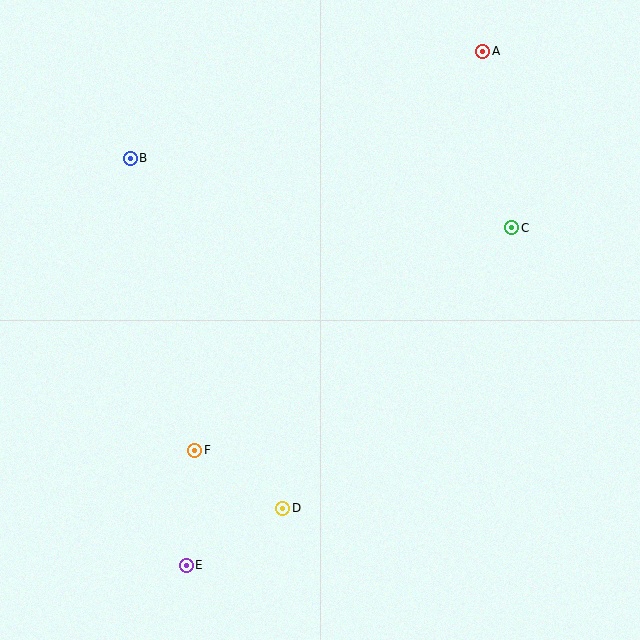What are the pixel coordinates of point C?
Point C is at (512, 228).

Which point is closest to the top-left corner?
Point B is closest to the top-left corner.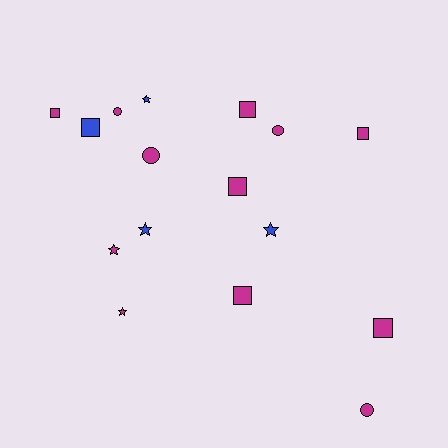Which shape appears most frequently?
Square, with 7 objects.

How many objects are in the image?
There are 16 objects.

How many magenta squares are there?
There are 6 magenta squares.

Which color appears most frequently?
Magenta, with 12 objects.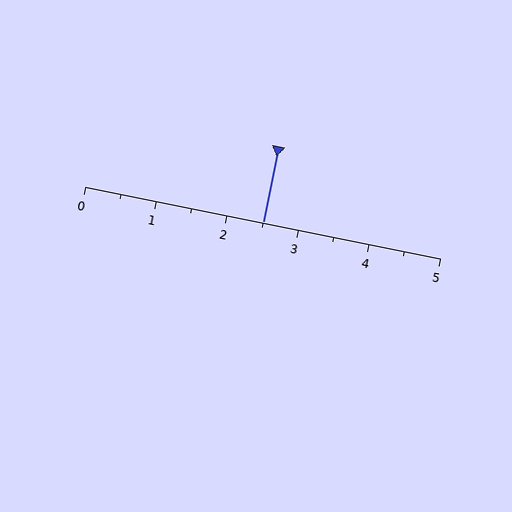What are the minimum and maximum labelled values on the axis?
The axis runs from 0 to 5.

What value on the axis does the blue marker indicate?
The marker indicates approximately 2.5.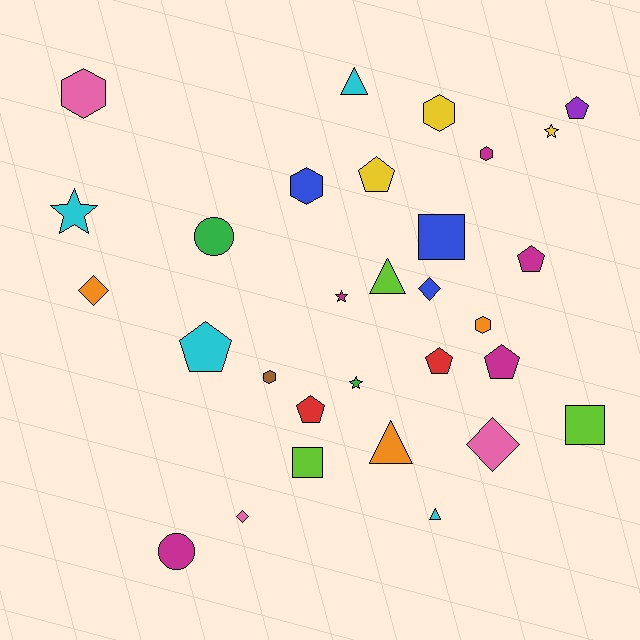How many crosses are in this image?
There are no crosses.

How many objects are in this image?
There are 30 objects.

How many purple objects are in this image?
There is 1 purple object.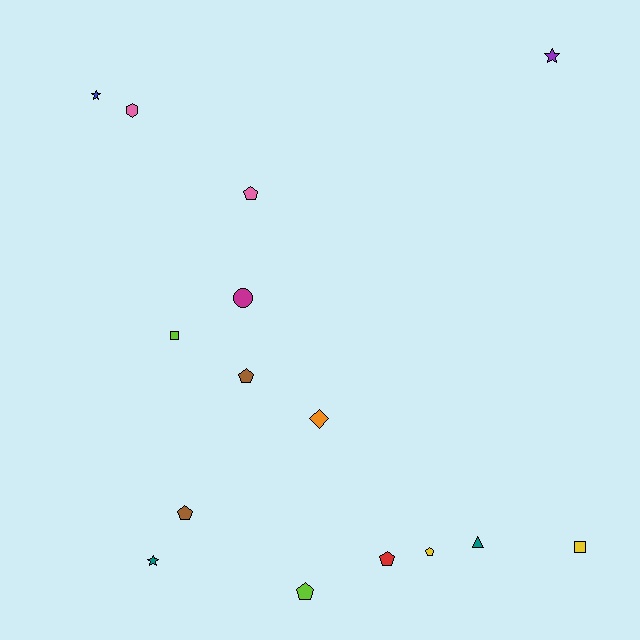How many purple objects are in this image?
There is 1 purple object.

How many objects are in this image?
There are 15 objects.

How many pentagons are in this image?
There are 6 pentagons.